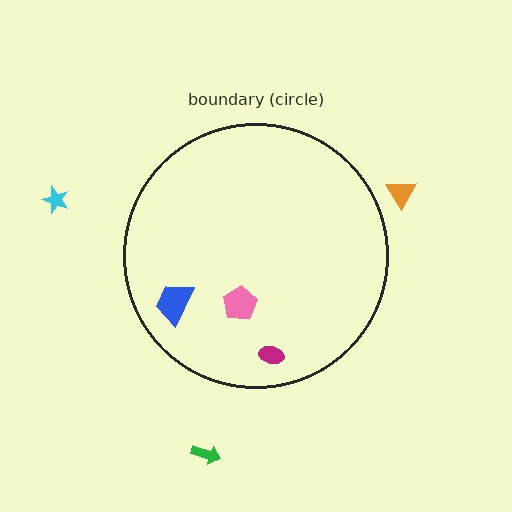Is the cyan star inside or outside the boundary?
Outside.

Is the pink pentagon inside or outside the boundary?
Inside.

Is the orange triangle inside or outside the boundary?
Outside.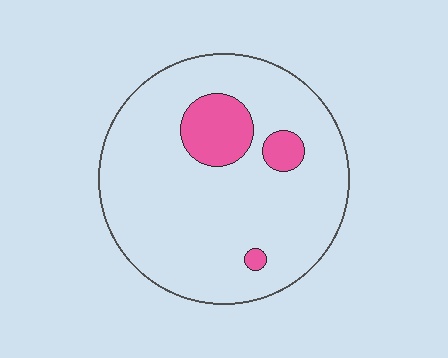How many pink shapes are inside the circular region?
3.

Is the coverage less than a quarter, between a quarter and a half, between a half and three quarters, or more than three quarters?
Less than a quarter.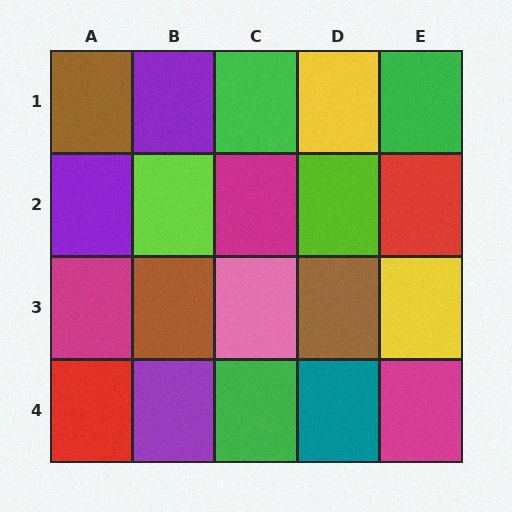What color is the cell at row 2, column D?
Lime.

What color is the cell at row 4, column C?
Green.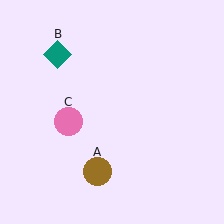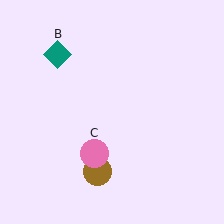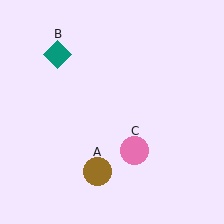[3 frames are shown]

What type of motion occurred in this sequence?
The pink circle (object C) rotated counterclockwise around the center of the scene.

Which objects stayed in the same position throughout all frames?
Brown circle (object A) and teal diamond (object B) remained stationary.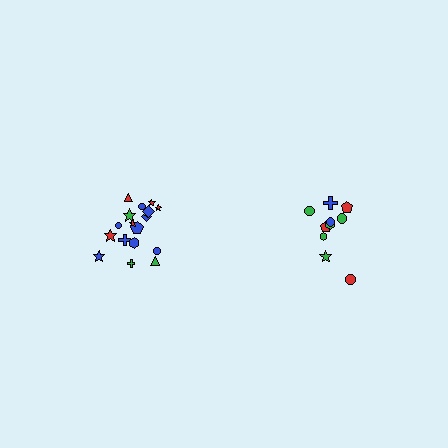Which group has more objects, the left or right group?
The left group.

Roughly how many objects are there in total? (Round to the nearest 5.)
Roughly 30 objects in total.